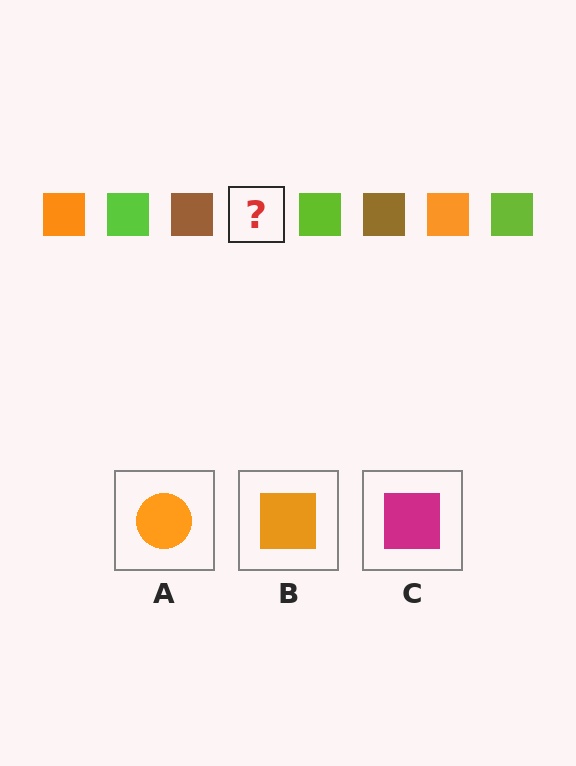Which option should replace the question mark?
Option B.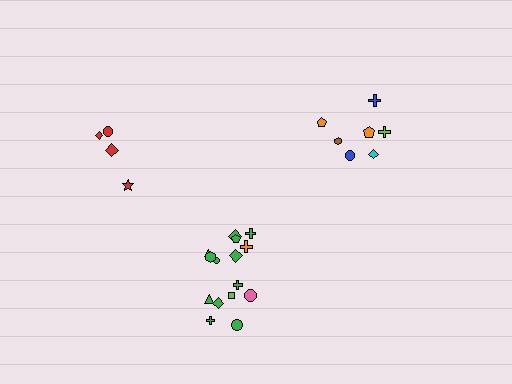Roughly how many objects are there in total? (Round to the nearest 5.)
Roughly 25 objects in total.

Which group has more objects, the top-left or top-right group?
The top-right group.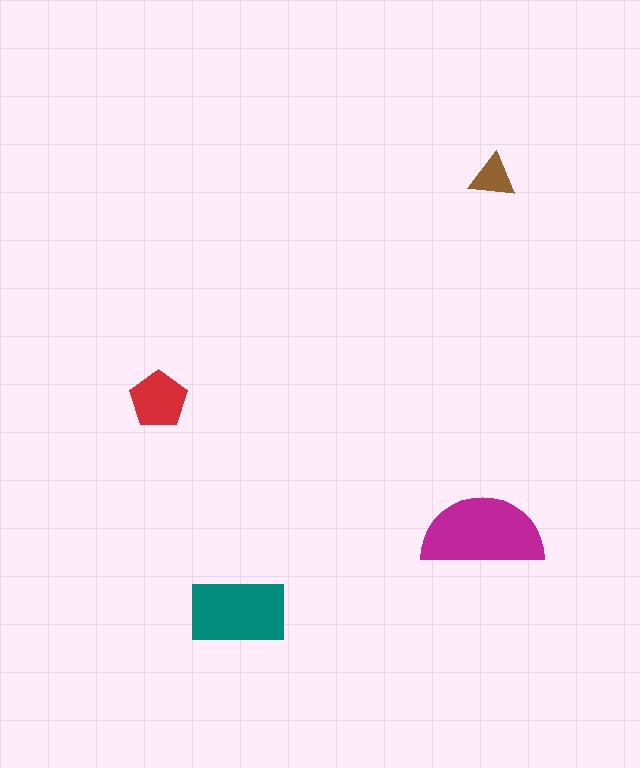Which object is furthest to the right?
The brown triangle is rightmost.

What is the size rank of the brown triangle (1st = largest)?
4th.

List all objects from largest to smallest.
The magenta semicircle, the teal rectangle, the red pentagon, the brown triangle.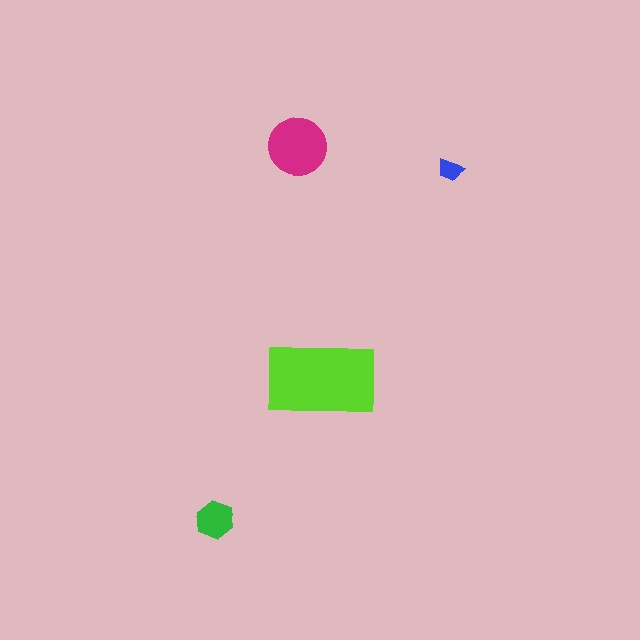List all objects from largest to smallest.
The lime rectangle, the magenta circle, the green hexagon, the blue trapezoid.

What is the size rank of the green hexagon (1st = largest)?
3rd.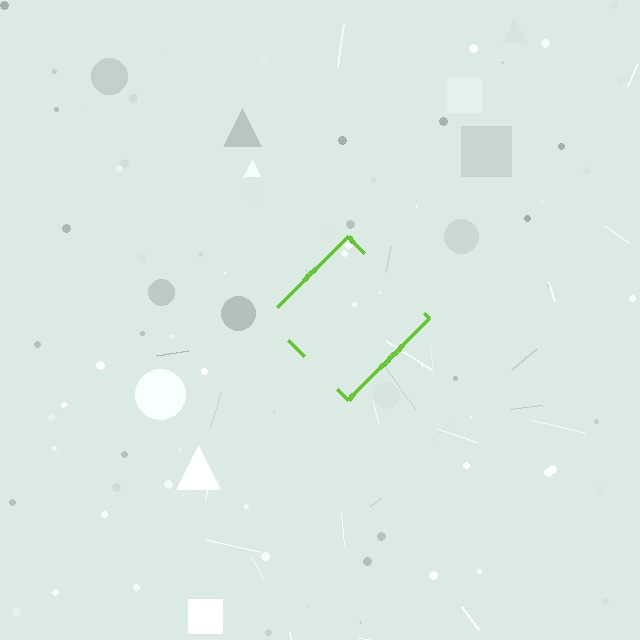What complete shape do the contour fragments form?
The contour fragments form a diamond.